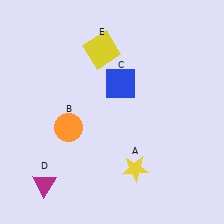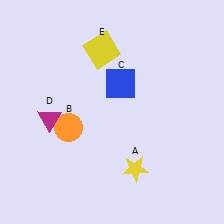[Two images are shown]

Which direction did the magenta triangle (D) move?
The magenta triangle (D) moved up.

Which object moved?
The magenta triangle (D) moved up.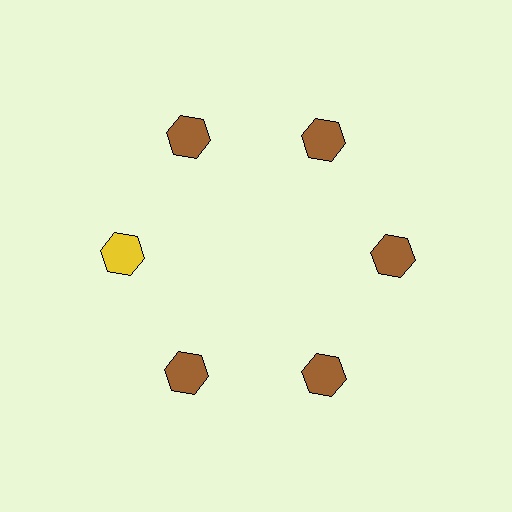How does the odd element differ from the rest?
It has a different color: yellow instead of brown.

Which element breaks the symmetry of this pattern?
The yellow hexagon at roughly the 9 o'clock position breaks the symmetry. All other shapes are brown hexagons.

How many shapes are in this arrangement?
There are 6 shapes arranged in a ring pattern.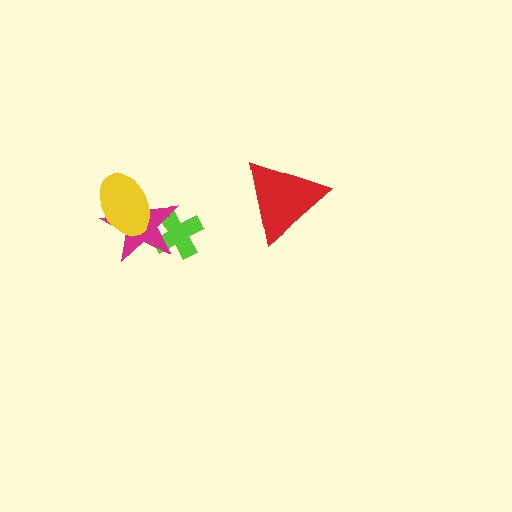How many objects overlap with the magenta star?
2 objects overlap with the magenta star.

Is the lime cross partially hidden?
Yes, it is partially covered by another shape.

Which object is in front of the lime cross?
The magenta star is in front of the lime cross.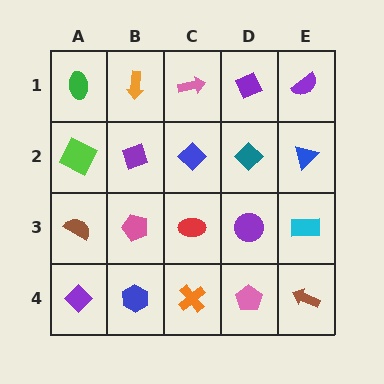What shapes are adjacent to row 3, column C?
A blue diamond (row 2, column C), an orange cross (row 4, column C), a pink pentagon (row 3, column B), a purple circle (row 3, column D).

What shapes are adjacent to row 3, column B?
A purple diamond (row 2, column B), a blue hexagon (row 4, column B), a brown semicircle (row 3, column A), a red ellipse (row 3, column C).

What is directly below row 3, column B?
A blue hexagon.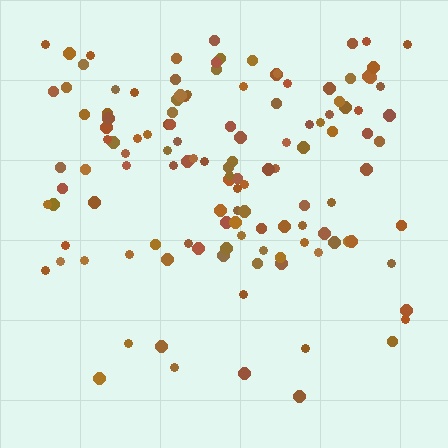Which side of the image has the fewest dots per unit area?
The bottom.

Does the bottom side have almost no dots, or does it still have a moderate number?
Still a moderate number, just noticeably fewer than the top.